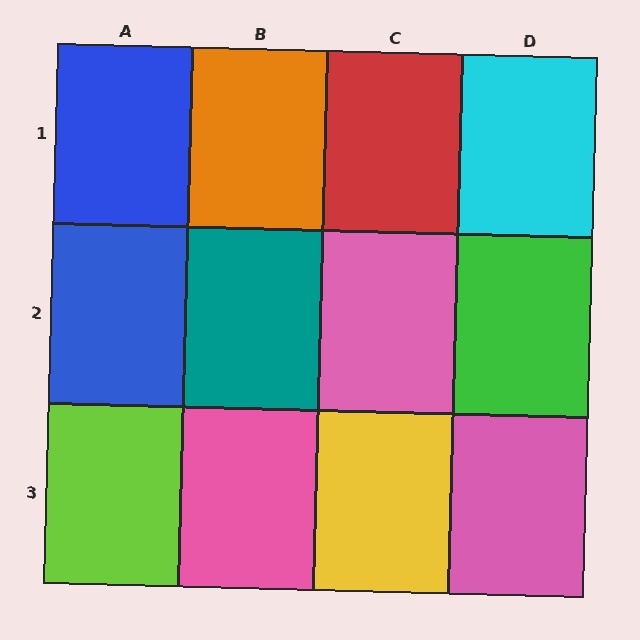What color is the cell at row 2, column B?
Teal.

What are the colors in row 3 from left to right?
Lime, pink, yellow, pink.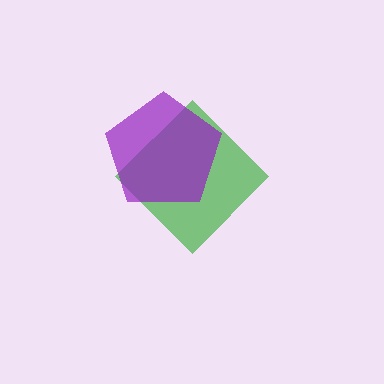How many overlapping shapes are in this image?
There are 2 overlapping shapes in the image.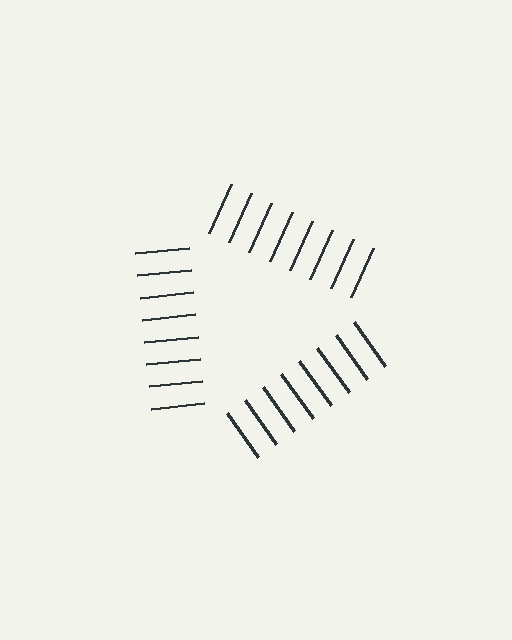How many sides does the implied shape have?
3 sides — the line-ends trace a triangle.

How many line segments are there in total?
24 — 8 along each of the 3 edges.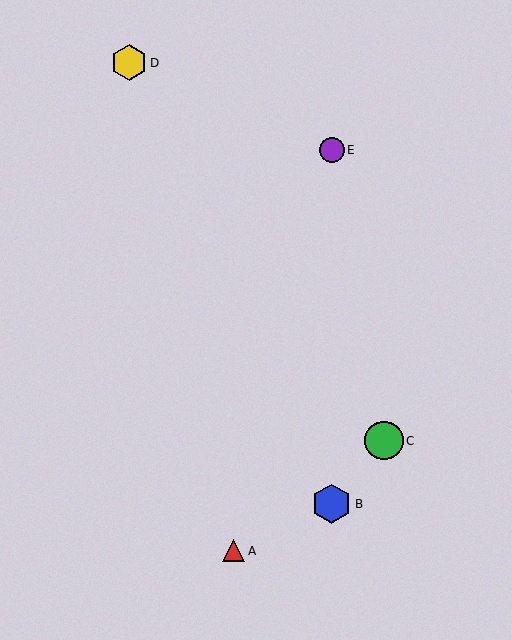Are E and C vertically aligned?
No, E is at x≈332 and C is at x≈384.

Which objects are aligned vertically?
Objects B, E are aligned vertically.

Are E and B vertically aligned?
Yes, both are at x≈332.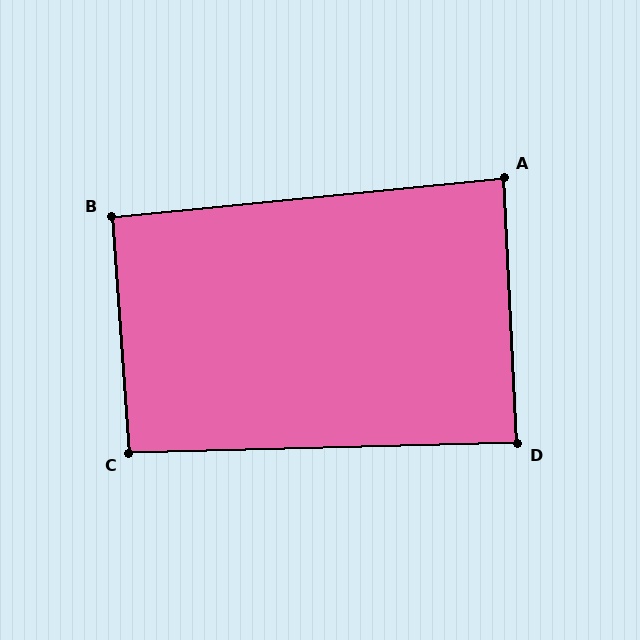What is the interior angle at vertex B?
Approximately 91 degrees (approximately right).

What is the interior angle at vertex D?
Approximately 89 degrees (approximately right).